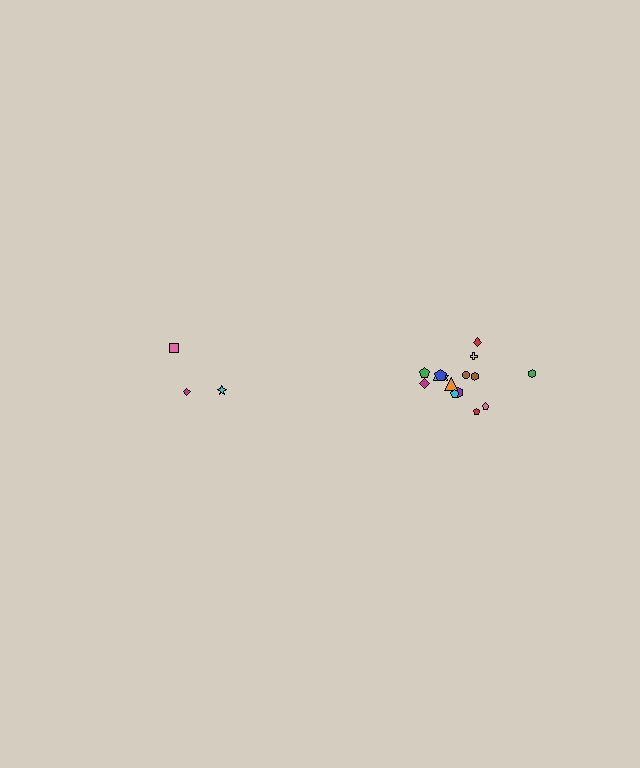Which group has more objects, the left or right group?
The right group.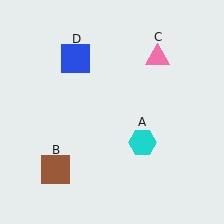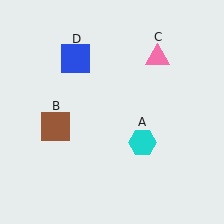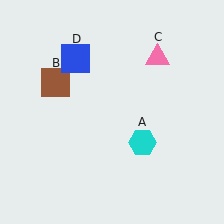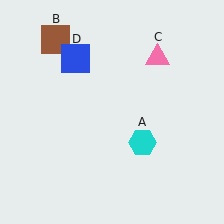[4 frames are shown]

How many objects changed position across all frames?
1 object changed position: brown square (object B).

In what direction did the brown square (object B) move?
The brown square (object B) moved up.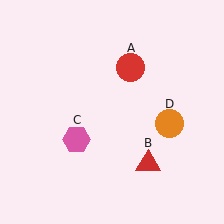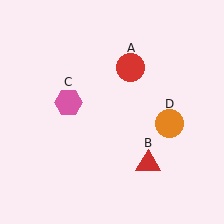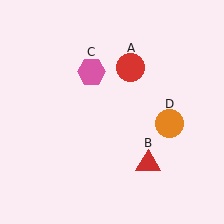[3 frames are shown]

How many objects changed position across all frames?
1 object changed position: pink hexagon (object C).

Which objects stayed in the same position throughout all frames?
Red circle (object A) and red triangle (object B) and orange circle (object D) remained stationary.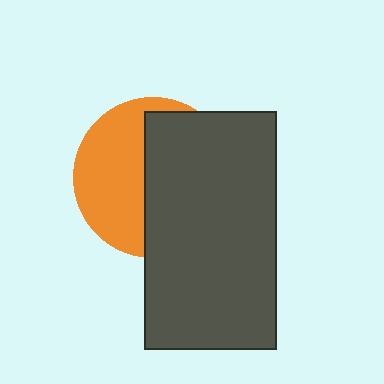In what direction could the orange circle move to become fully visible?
The orange circle could move left. That would shift it out from behind the dark gray rectangle entirely.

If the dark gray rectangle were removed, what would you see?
You would see the complete orange circle.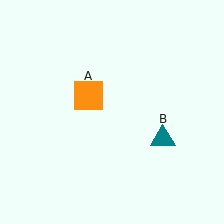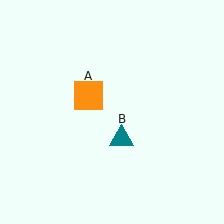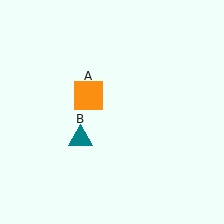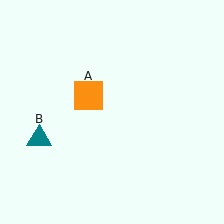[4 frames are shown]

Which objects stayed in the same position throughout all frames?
Orange square (object A) remained stationary.